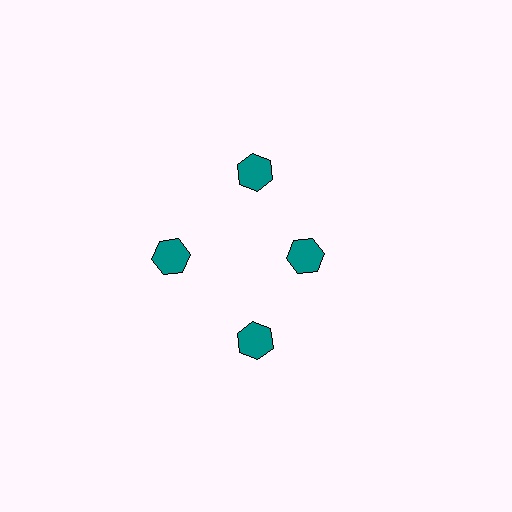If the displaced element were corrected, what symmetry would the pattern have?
It would have 4-fold rotational symmetry — the pattern would map onto itself every 90 degrees.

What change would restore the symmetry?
The symmetry would be restored by moving it outward, back onto the ring so that all 4 hexagons sit at equal angles and equal distance from the center.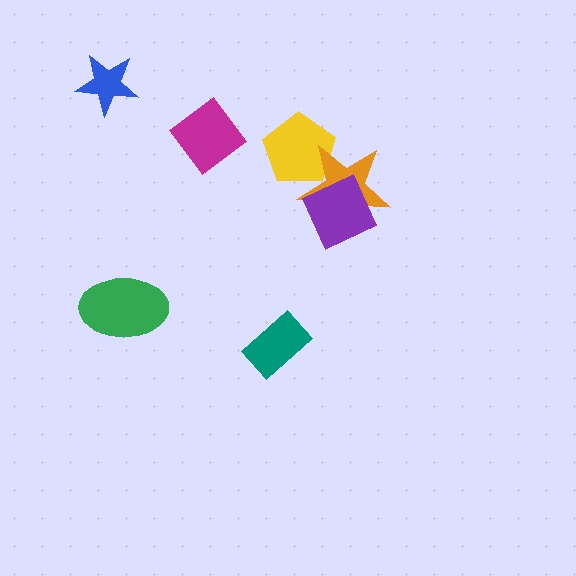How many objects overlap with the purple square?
1 object overlaps with the purple square.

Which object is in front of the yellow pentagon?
The orange star is in front of the yellow pentagon.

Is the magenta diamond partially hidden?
No, no other shape covers it.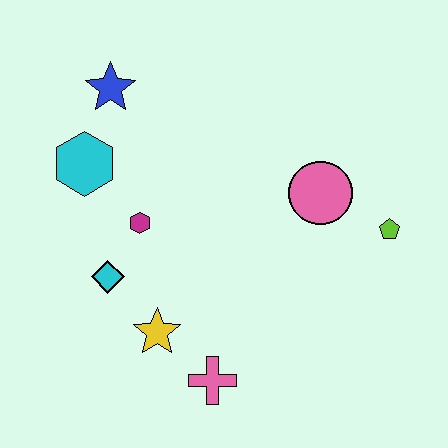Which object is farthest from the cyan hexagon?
The lime pentagon is farthest from the cyan hexagon.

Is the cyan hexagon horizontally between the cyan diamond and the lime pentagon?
No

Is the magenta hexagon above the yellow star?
Yes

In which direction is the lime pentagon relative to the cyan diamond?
The lime pentagon is to the right of the cyan diamond.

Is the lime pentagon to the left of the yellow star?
No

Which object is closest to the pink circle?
The lime pentagon is closest to the pink circle.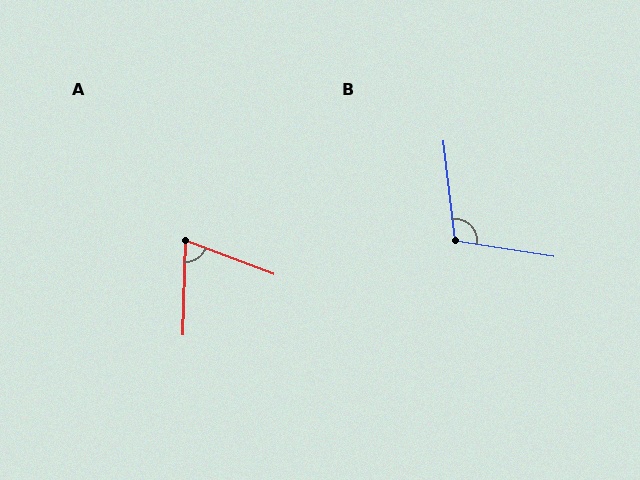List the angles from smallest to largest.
A (71°), B (106°).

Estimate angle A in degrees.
Approximately 71 degrees.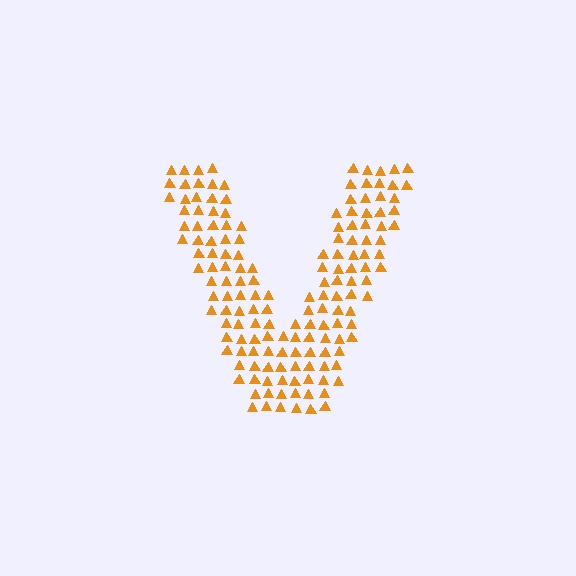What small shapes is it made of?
It is made of small triangles.